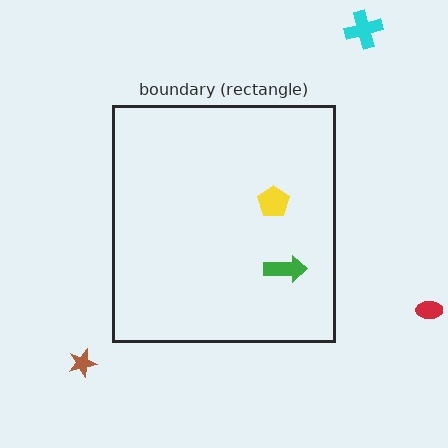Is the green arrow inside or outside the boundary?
Inside.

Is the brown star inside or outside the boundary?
Outside.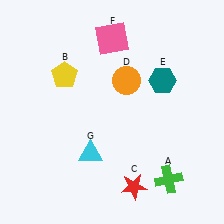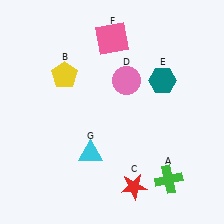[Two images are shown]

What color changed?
The circle (D) changed from orange in Image 1 to pink in Image 2.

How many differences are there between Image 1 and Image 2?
There is 1 difference between the two images.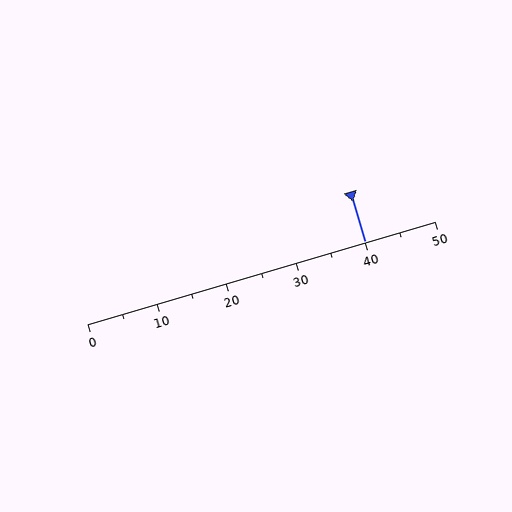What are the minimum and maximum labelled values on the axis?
The axis runs from 0 to 50.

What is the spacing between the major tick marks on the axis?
The major ticks are spaced 10 apart.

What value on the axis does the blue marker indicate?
The marker indicates approximately 40.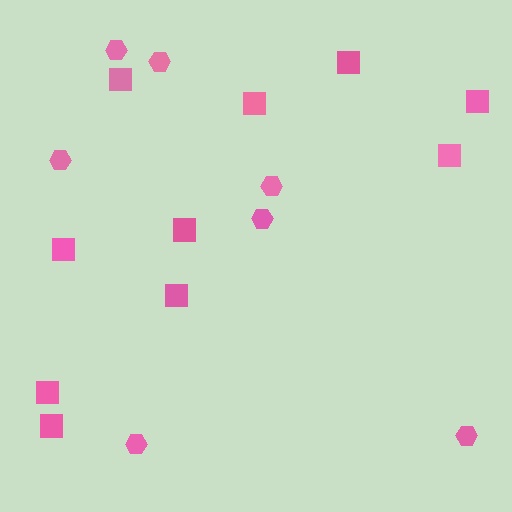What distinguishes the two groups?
There are 2 groups: one group of hexagons (7) and one group of squares (10).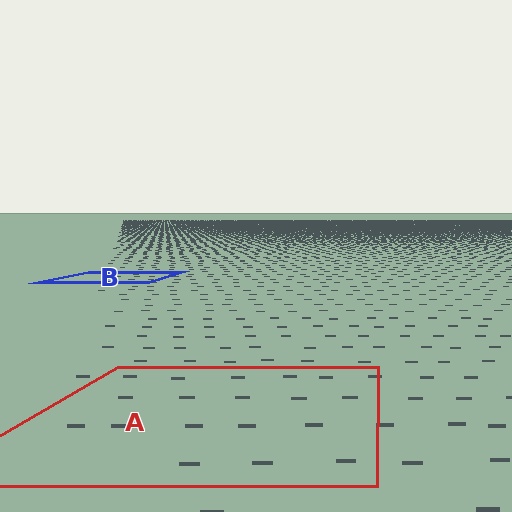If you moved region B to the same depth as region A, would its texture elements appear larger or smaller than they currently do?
They would appear larger. At a closer depth, the same texture elements are projected at a bigger on-screen size.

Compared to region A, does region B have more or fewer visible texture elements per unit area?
Region B has more texture elements per unit area — they are packed more densely because it is farther away.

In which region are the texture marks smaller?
The texture marks are smaller in region B, because it is farther away.